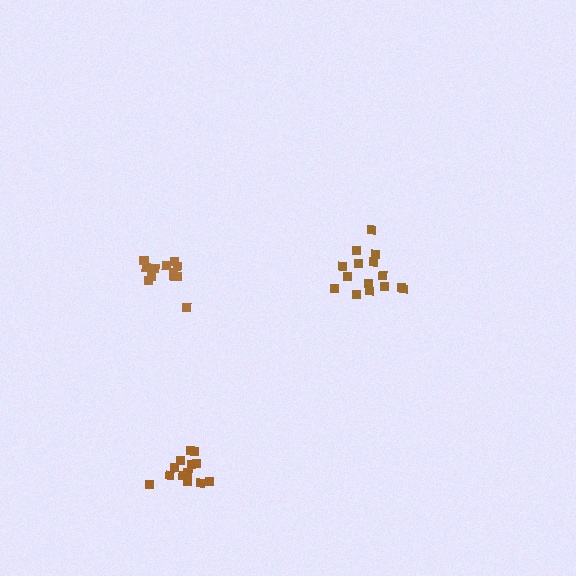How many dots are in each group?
Group 1: 13 dots, Group 2: 12 dots, Group 3: 15 dots (40 total).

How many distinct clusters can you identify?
There are 3 distinct clusters.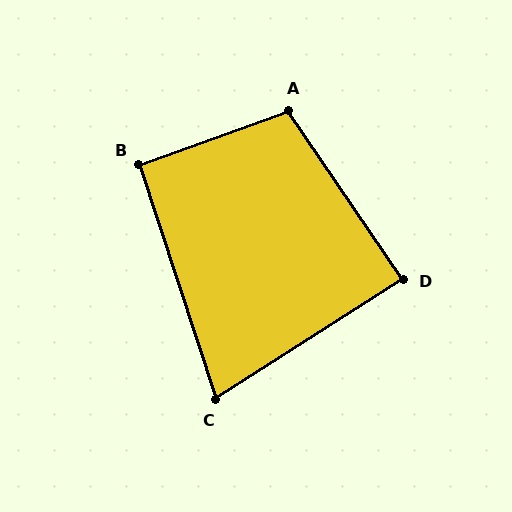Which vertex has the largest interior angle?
A, at approximately 104 degrees.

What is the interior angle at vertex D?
Approximately 88 degrees (approximately right).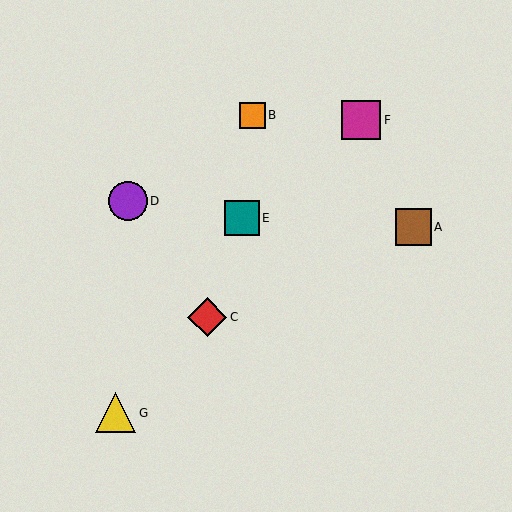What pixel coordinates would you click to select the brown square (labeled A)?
Click at (413, 227) to select the brown square A.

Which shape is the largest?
The yellow triangle (labeled G) is the largest.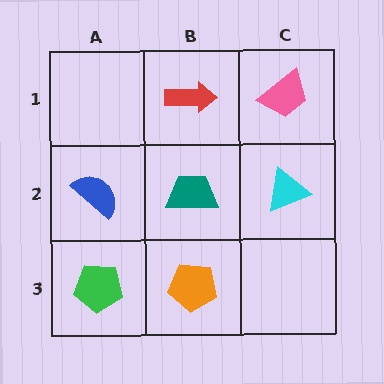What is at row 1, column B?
A red arrow.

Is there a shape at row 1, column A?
No, that cell is empty.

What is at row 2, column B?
A teal trapezoid.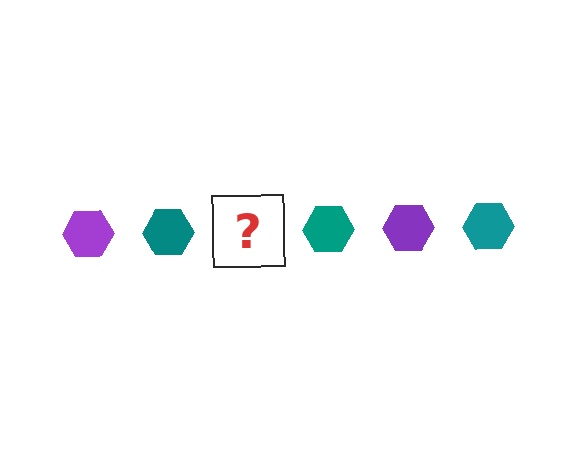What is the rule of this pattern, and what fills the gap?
The rule is that the pattern cycles through purple, teal hexagons. The gap should be filled with a purple hexagon.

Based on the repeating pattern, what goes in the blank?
The blank should be a purple hexagon.